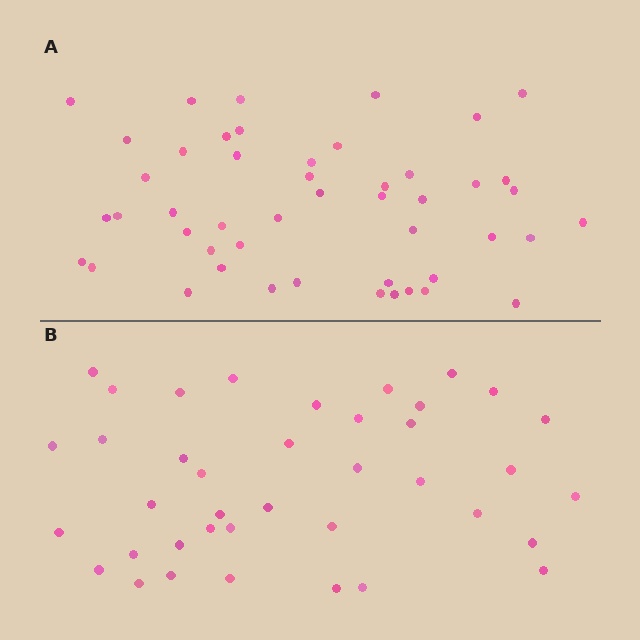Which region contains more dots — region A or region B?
Region A (the top region) has more dots.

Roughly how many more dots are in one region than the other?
Region A has roughly 8 or so more dots than region B.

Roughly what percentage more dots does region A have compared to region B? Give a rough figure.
About 25% more.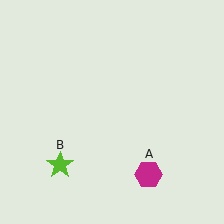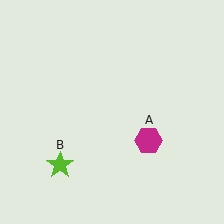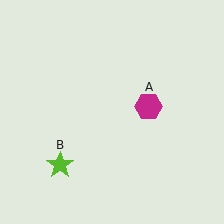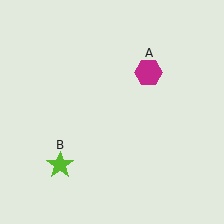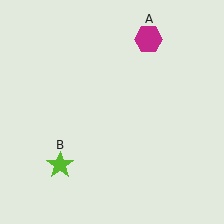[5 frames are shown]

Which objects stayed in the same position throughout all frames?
Lime star (object B) remained stationary.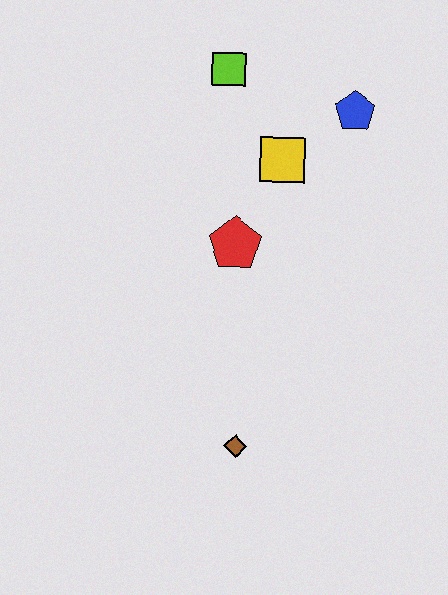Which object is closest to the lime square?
The yellow square is closest to the lime square.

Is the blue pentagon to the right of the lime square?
Yes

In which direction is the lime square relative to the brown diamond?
The lime square is above the brown diamond.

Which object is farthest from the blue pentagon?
The brown diamond is farthest from the blue pentagon.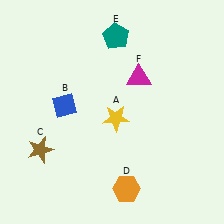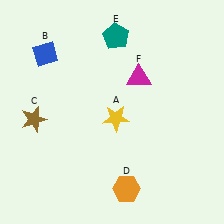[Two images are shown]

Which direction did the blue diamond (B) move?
The blue diamond (B) moved up.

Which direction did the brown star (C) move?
The brown star (C) moved up.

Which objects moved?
The objects that moved are: the blue diamond (B), the brown star (C).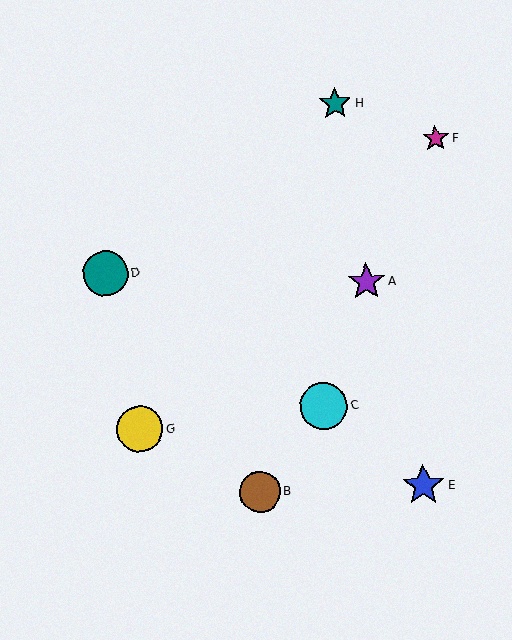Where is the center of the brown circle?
The center of the brown circle is at (260, 492).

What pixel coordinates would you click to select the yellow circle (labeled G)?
Click at (140, 429) to select the yellow circle G.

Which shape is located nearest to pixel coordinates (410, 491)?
The blue star (labeled E) at (423, 486) is nearest to that location.